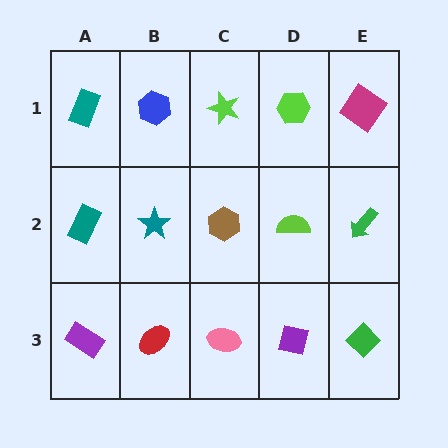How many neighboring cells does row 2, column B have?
4.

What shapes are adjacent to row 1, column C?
A brown hexagon (row 2, column C), a blue hexagon (row 1, column B), a lime hexagon (row 1, column D).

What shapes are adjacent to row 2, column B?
A blue hexagon (row 1, column B), a red ellipse (row 3, column B), a teal rectangle (row 2, column A), a brown hexagon (row 2, column C).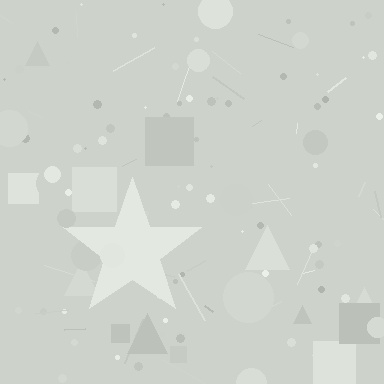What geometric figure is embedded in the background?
A star is embedded in the background.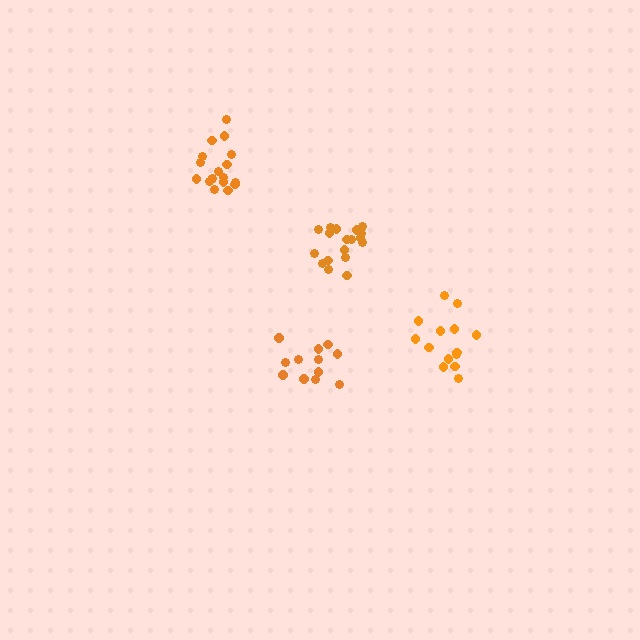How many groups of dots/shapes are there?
There are 4 groups.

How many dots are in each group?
Group 1: 13 dots, Group 2: 18 dots, Group 3: 14 dots, Group 4: 18 dots (63 total).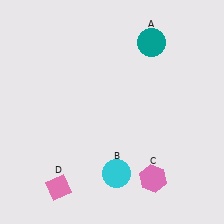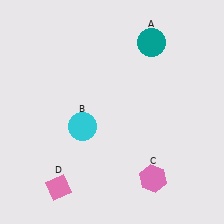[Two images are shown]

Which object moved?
The cyan circle (B) moved up.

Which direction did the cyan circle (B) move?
The cyan circle (B) moved up.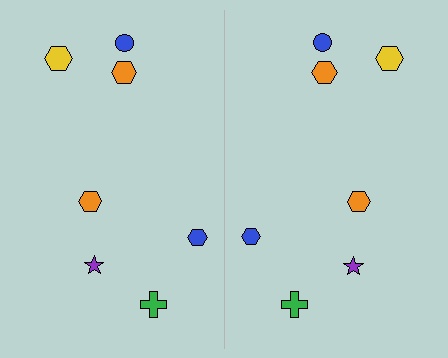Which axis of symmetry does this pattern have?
The pattern has a vertical axis of symmetry running through the center of the image.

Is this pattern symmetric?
Yes, this pattern has bilateral (reflection) symmetry.